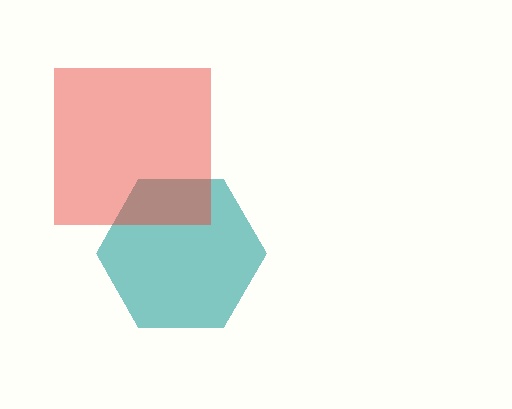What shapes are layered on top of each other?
The layered shapes are: a teal hexagon, a red square.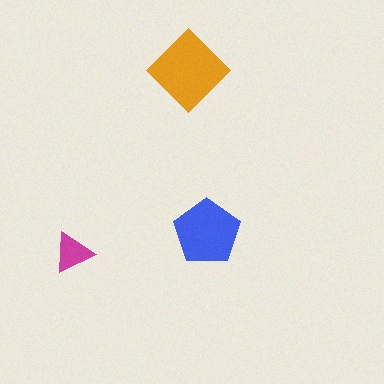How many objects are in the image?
There are 3 objects in the image.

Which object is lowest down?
The magenta triangle is bottommost.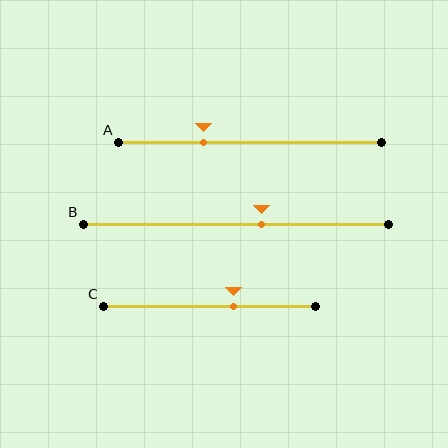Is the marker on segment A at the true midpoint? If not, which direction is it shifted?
No, the marker on segment A is shifted to the left by about 18% of the segment length.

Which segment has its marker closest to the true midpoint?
Segment B has its marker closest to the true midpoint.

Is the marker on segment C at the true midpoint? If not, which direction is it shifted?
No, the marker on segment C is shifted to the right by about 11% of the segment length.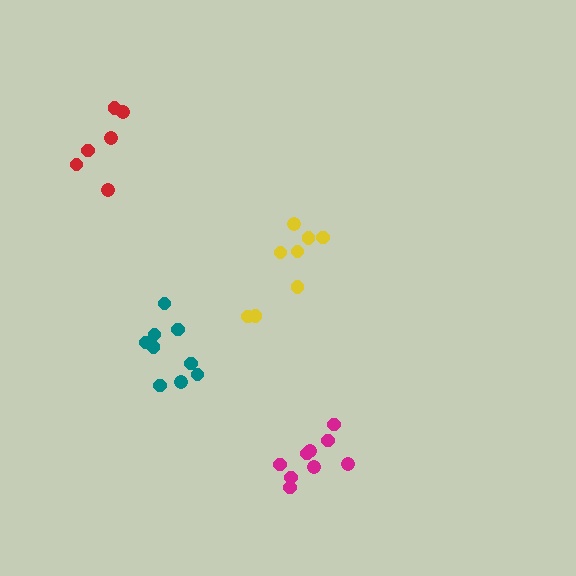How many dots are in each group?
Group 1: 9 dots, Group 2: 8 dots, Group 3: 6 dots, Group 4: 9 dots (32 total).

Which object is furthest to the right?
The yellow cluster is rightmost.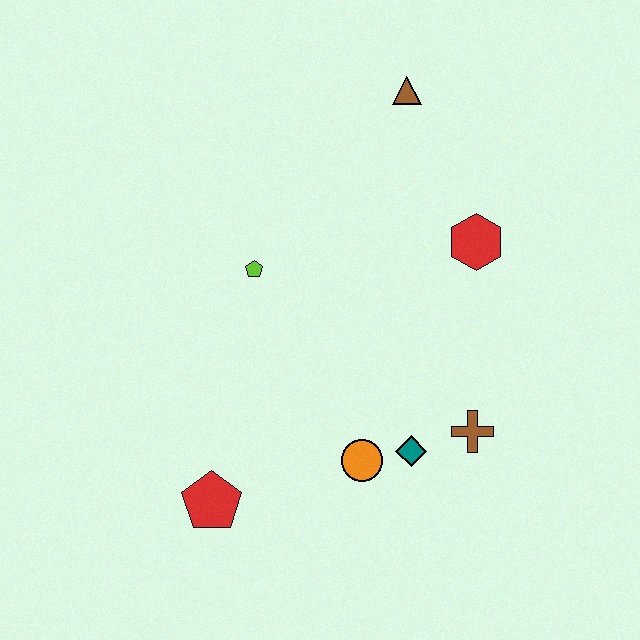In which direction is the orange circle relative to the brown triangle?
The orange circle is below the brown triangle.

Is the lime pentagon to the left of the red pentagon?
No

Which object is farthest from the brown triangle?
The red pentagon is farthest from the brown triangle.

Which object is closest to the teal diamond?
The orange circle is closest to the teal diamond.